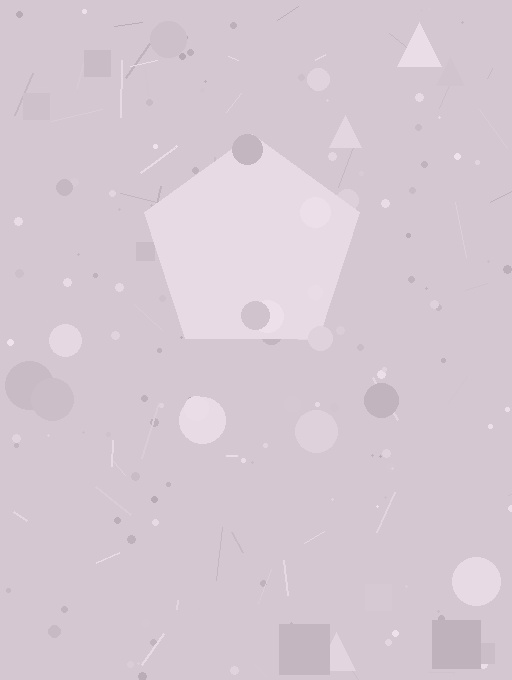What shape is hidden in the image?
A pentagon is hidden in the image.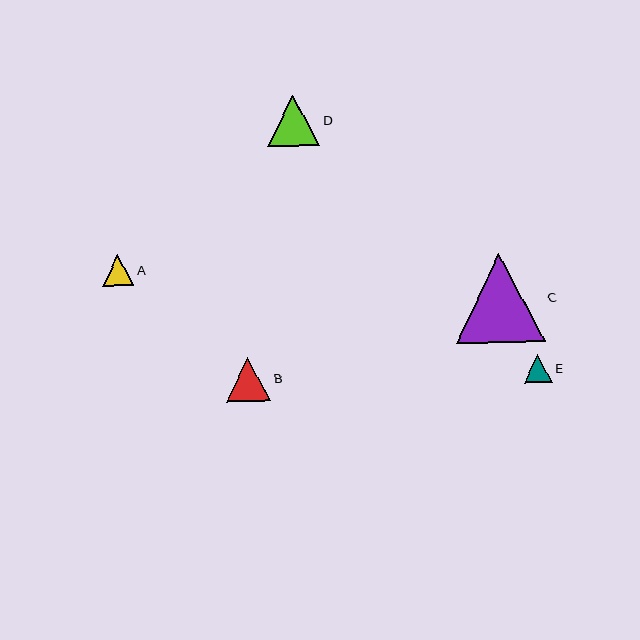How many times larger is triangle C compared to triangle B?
Triangle C is approximately 2.0 times the size of triangle B.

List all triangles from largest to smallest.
From largest to smallest: C, D, B, A, E.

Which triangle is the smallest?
Triangle E is the smallest with a size of approximately 28 pixels.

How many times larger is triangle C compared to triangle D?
Triangle C is approximately 1.7 times the size of triangle D.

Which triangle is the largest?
Triangle C is the largest with a size of approximately 89 pixels.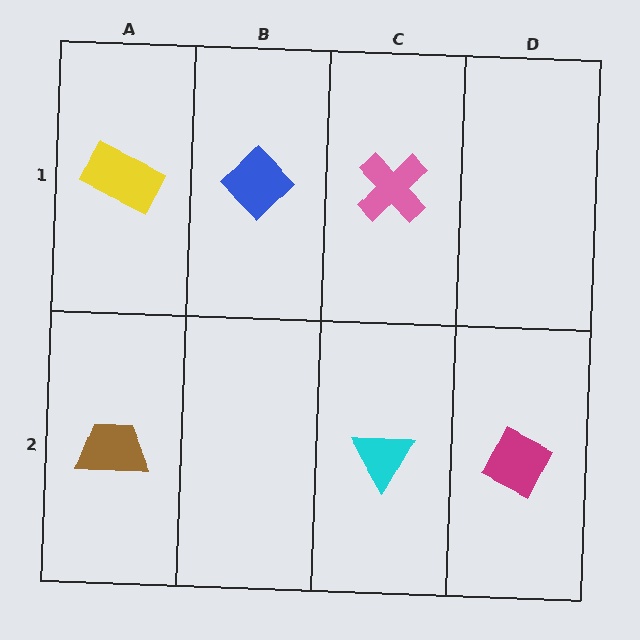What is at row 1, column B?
A blue diamond.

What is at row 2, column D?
A magenta diamond.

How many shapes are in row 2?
3 shapes.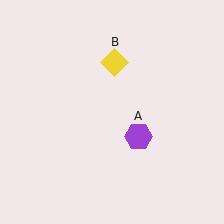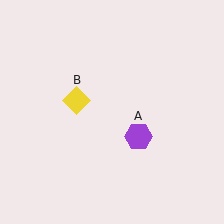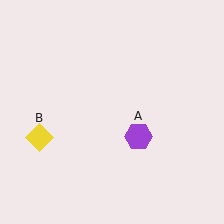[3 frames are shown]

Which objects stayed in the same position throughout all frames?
Purple hexagon (object A) remained stationary.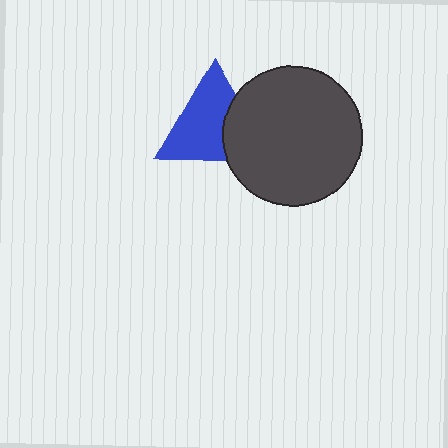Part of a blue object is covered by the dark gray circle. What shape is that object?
It is a triangle.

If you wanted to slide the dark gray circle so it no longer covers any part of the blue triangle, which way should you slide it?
Slide it right — that is the most direct way to separate the two shapes.